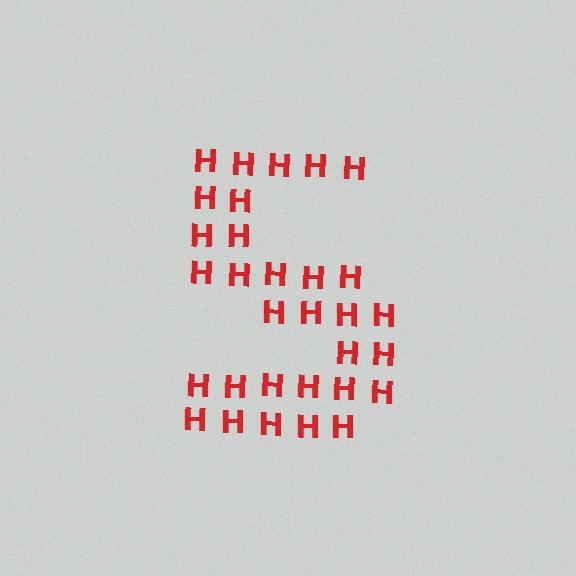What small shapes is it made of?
It is made of small letter H's.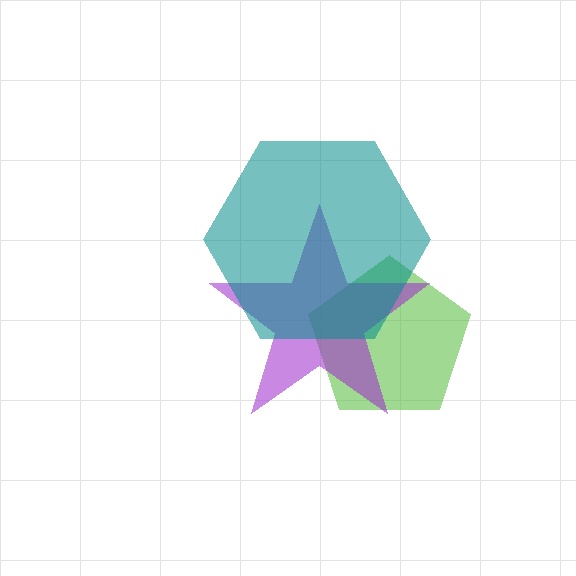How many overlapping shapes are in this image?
There are 3 overlapping shapes in the image.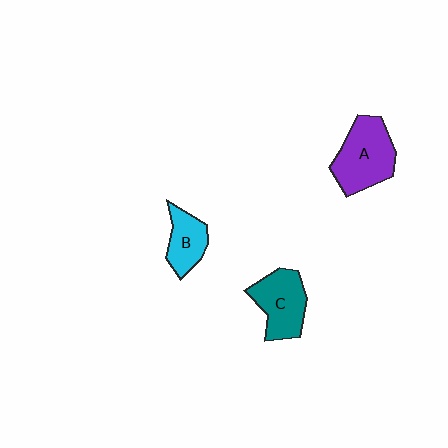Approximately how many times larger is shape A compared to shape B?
Approximately 1.7 times.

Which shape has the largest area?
Shape A (purple).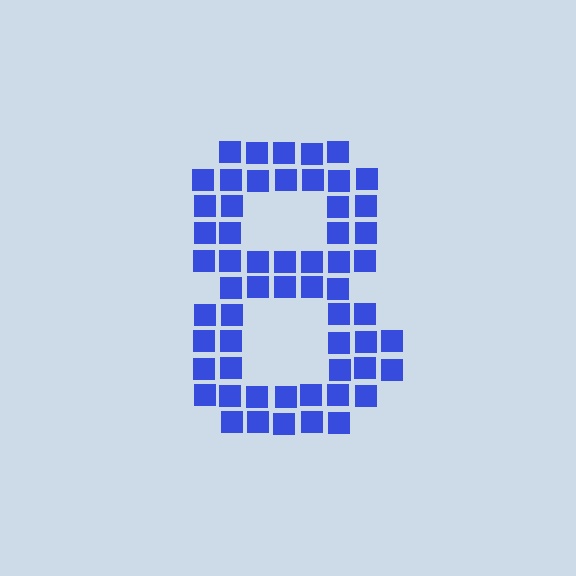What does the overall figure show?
The overall figure shows the digit 8.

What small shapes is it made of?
It is made of small squares.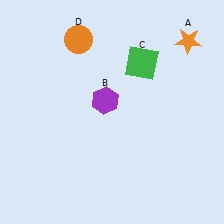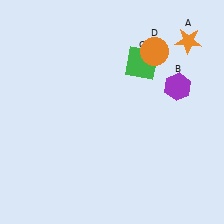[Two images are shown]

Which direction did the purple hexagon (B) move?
The purple hexagon (B) moved right.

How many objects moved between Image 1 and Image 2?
2 objects moved between the two images.